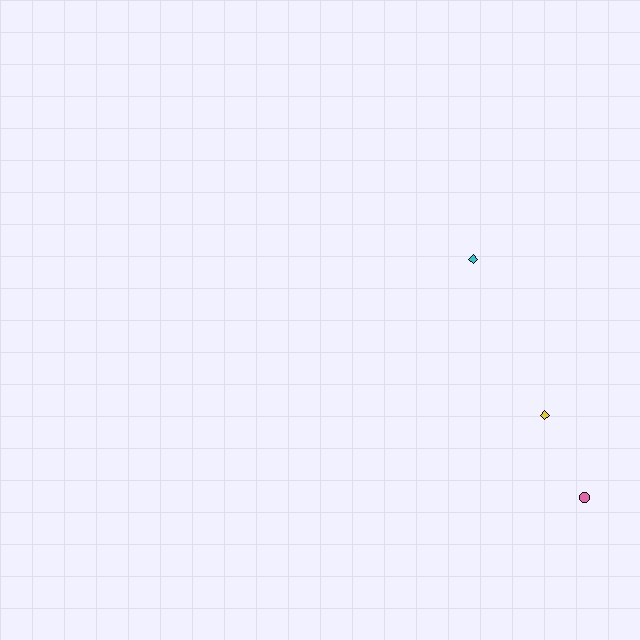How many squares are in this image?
There are no squares.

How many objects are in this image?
There are 3 objects.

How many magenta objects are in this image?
There are no magenta objects.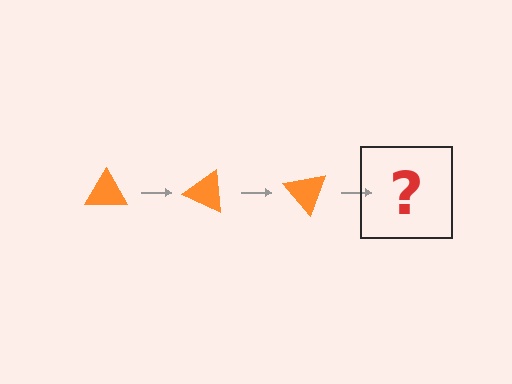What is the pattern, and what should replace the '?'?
The pattern is that the triangle rotates 25 degrees each step. The '?' should be an orange triangle rotated 75 degrees.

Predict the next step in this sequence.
The next step is an orange triangle rotated 75 degrees.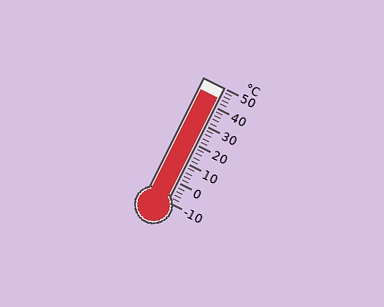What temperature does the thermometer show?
The thermometer shows approximately 44°C.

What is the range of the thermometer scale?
The thermometer scale ranges from -10°C to 50°C.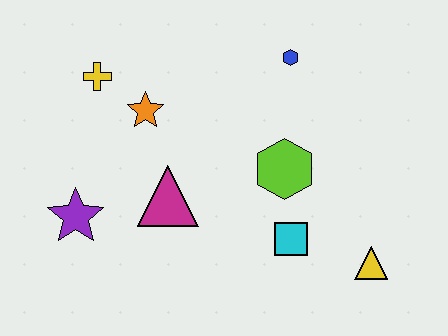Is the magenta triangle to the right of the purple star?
Yes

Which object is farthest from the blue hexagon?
The purple star is farthest from the blue hexagon.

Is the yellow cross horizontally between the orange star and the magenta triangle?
No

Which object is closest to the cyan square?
The lime hexagon is closest to the cyan square.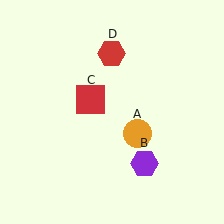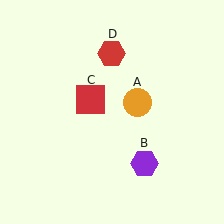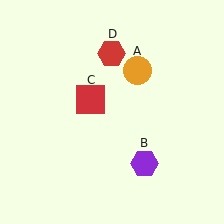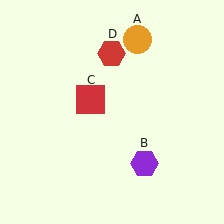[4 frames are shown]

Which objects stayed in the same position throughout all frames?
Purple hexagon (object B) and red square (object C) and red hexagon (object D) remained stationary.